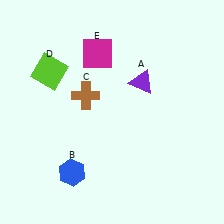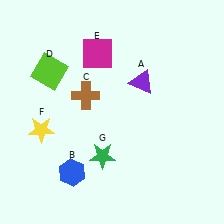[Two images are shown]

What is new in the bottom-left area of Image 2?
A yellow star (F) was added in the bottom-left area of Image 2.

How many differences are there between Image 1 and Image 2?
There are 2 differences between the two images.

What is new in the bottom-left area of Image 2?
A green star (G) was added in the bottom-left area of Image 2.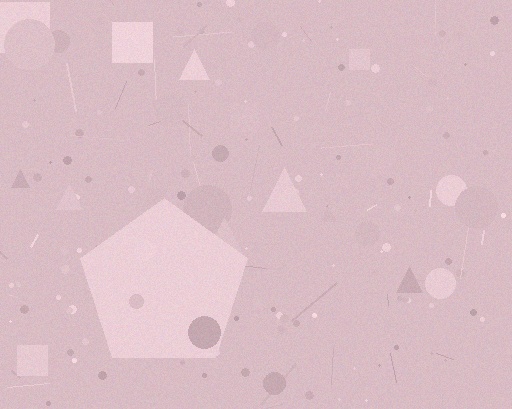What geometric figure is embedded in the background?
A pentagon is embedded in the background.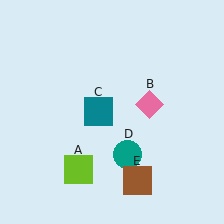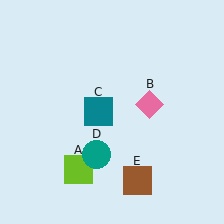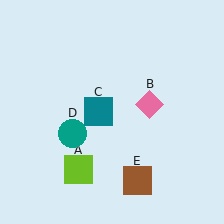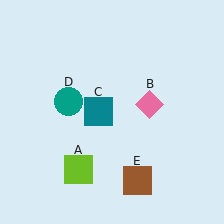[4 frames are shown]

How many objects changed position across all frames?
1 object changed position: teal circle (object D).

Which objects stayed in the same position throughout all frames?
Lime square (object A) and pink diamond (object B) and teal square (object C) and brown square (object E) remained stationary.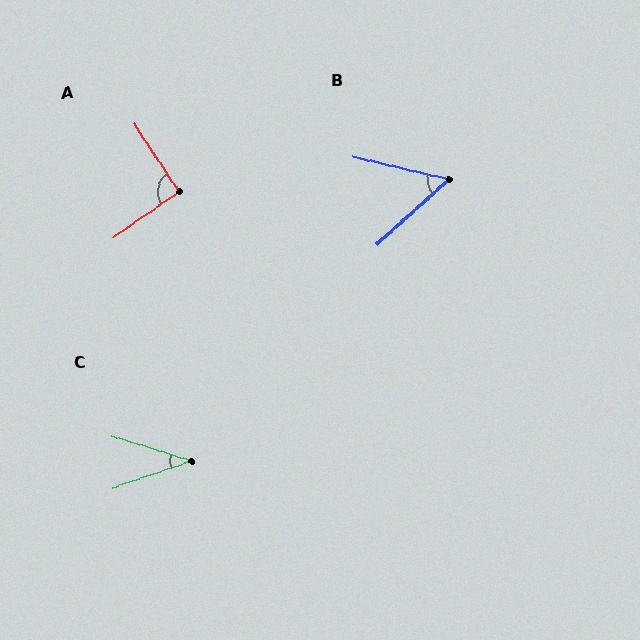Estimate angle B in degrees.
Approximately 55 degrees.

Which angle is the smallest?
C, at approximately 36 degrees.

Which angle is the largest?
A, at approximately 92 degrees.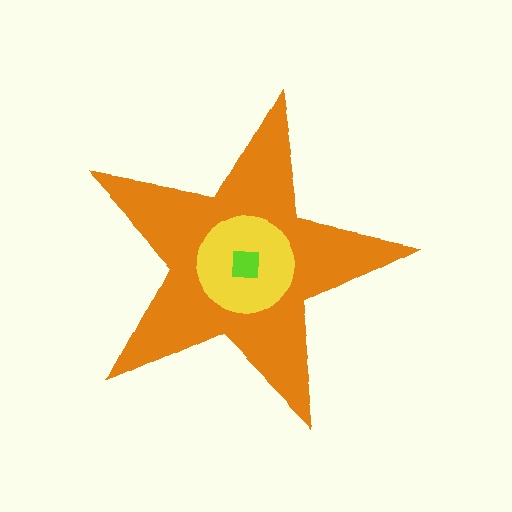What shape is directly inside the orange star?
The yellow circle.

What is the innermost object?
The lime square.